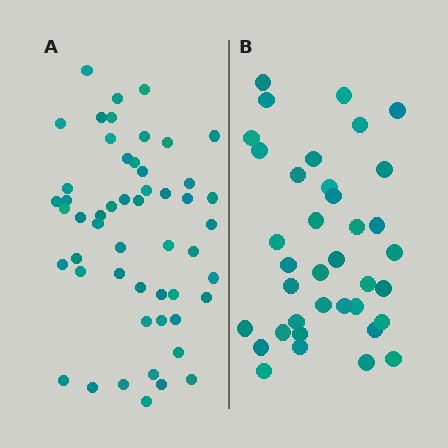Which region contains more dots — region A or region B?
Region A (the left region) has more dots.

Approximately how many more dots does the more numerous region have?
Region A has approximately 15 more dots than region B.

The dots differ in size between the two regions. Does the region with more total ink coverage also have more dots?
No. Region B has more total ink coverage because its dots are larger, but region A actually contains more individual dots. Total area can be misleading — the number of items is what matters here.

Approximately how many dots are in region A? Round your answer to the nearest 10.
About 50 dots. (The exact count is 52, which rounds to 50.)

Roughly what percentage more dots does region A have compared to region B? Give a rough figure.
About 40% more.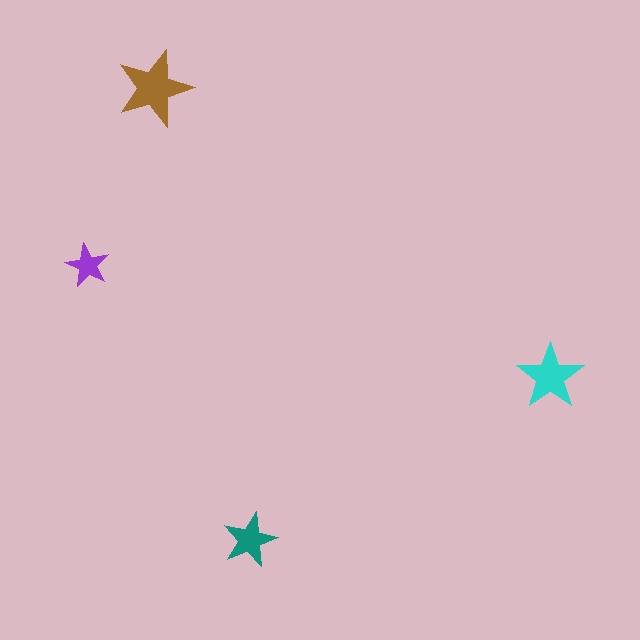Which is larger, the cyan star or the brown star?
The brown one.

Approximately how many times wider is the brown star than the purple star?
About 2 times wider.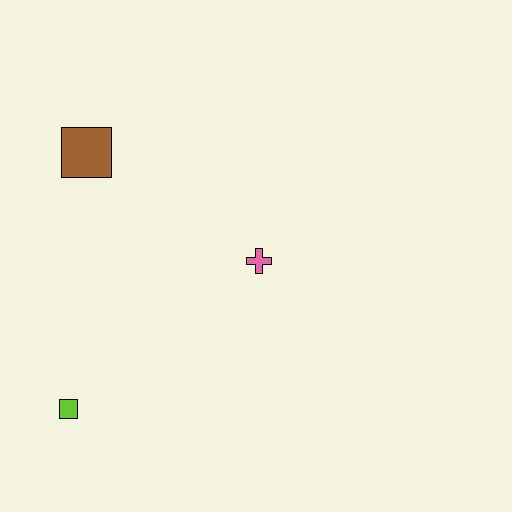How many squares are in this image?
There are 2 squares.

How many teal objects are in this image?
There are no teal objects.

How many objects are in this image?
There are 3 objects.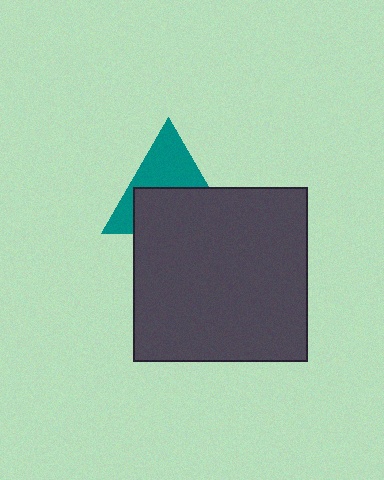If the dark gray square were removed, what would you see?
You would see the complete teal triangle.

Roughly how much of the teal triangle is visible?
About half of it is visible (roughly 48%).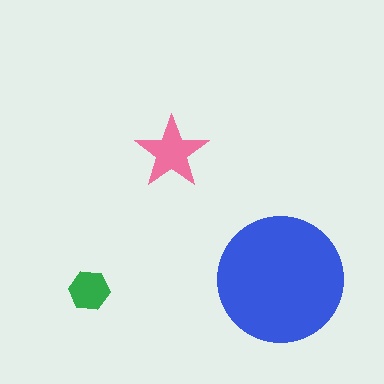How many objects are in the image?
There are 3 objects in the image.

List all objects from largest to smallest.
The blue circle, the pink star, the green hexagon.